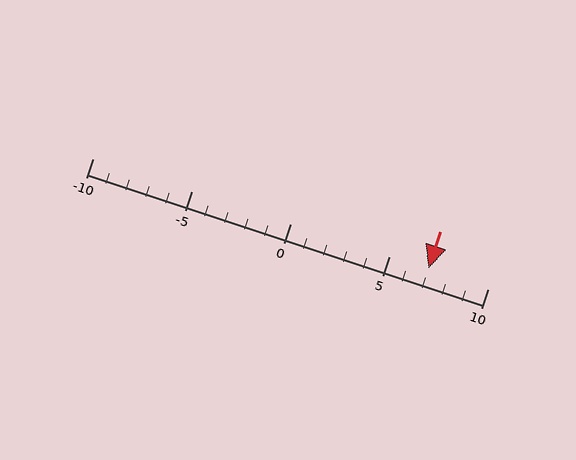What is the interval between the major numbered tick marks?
The major tick marks are spaced 5 units apart.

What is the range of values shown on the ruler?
The ruler shows values from -10 to 10.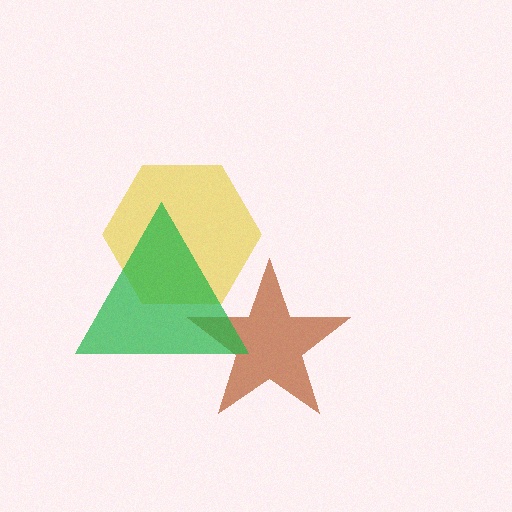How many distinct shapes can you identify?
There are 3 distinct shapes: a yellow hexagon, a brown star, a green triangle.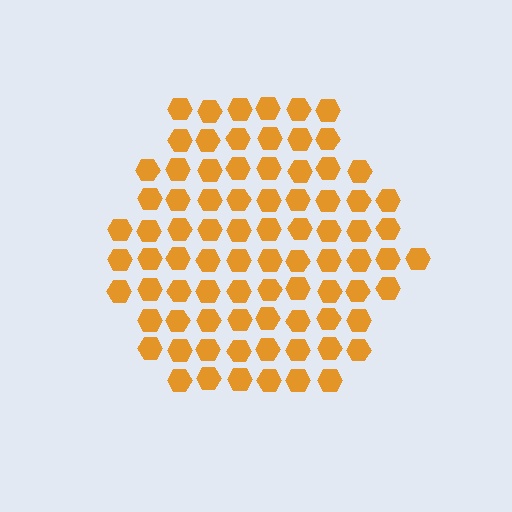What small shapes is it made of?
It is made of small hexagons.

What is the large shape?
The large shape is a hexagon.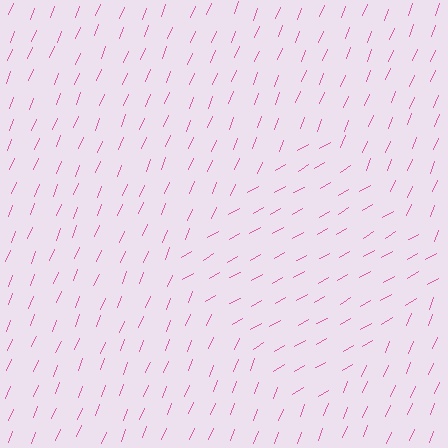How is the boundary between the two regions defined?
The boundary is defined purely by a change in line orientation (approximately 38 degrees difference). All lines are the same color and thickness.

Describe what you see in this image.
The image is filled with small pink line segments. A diamond region in the image has lines oriented differently from the surrounding lines, creating a visible texture boundary.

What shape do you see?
I see a diamond.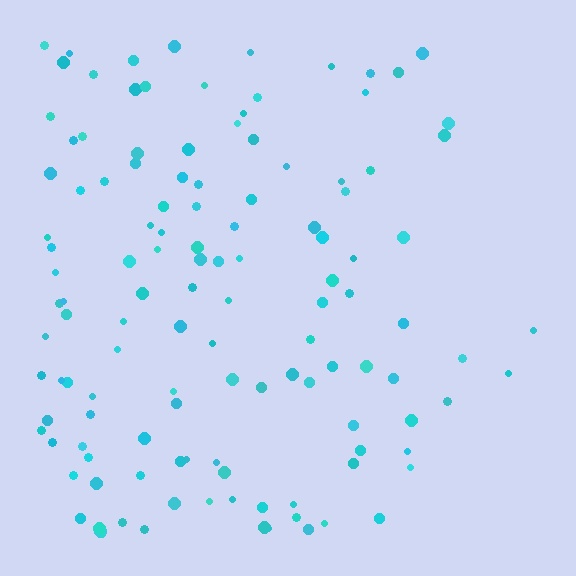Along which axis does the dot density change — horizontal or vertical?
Horizontal.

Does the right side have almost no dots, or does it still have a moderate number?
Still a moderate number, just noticeably fewer than the left.